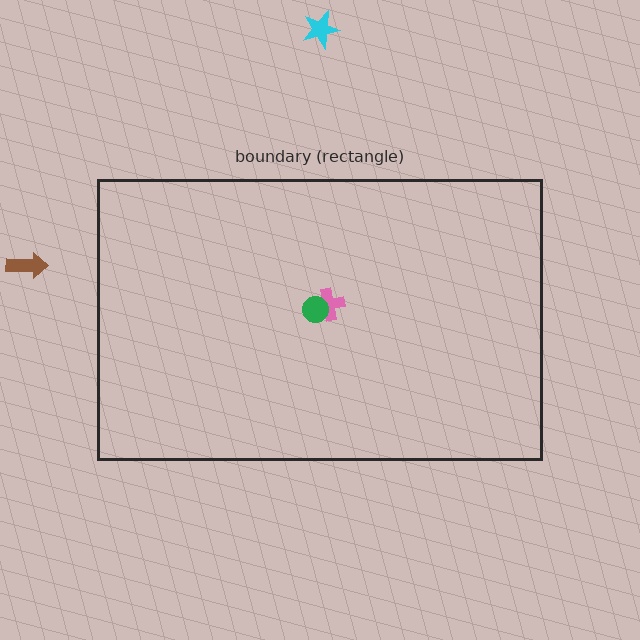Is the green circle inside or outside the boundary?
Inside.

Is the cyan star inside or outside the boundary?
Outside.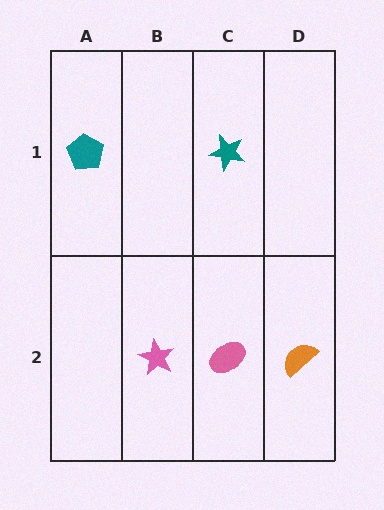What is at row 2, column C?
A pink ellipse.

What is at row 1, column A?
A teal pentagon.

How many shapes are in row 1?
2 shapes.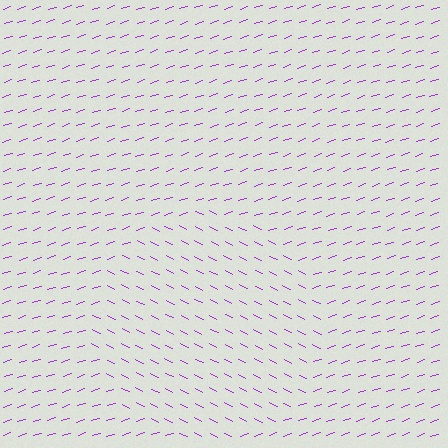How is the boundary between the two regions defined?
The boundary is defined purely by a change in line orientation (approximately 45 degrees difference). All lines are the same color and thickness.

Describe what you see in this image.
The image is filled with small purple line segments. A circle region in the image has lines oriented differently from the surrounding lines, creating a visible texture boundary.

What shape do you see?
I see a circle.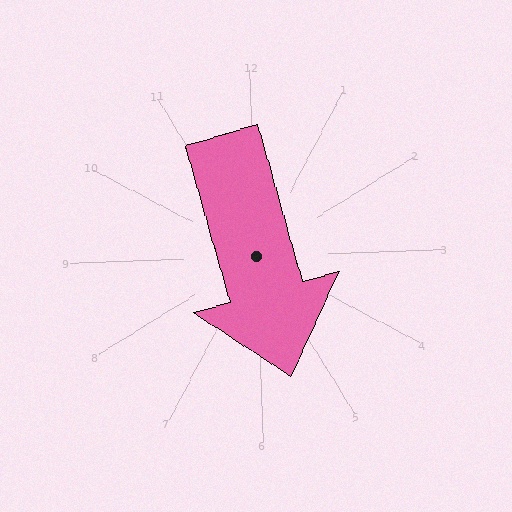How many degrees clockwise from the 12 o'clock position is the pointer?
Approximately 166 degrees.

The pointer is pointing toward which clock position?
Roughly 6 o'clock.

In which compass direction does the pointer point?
South.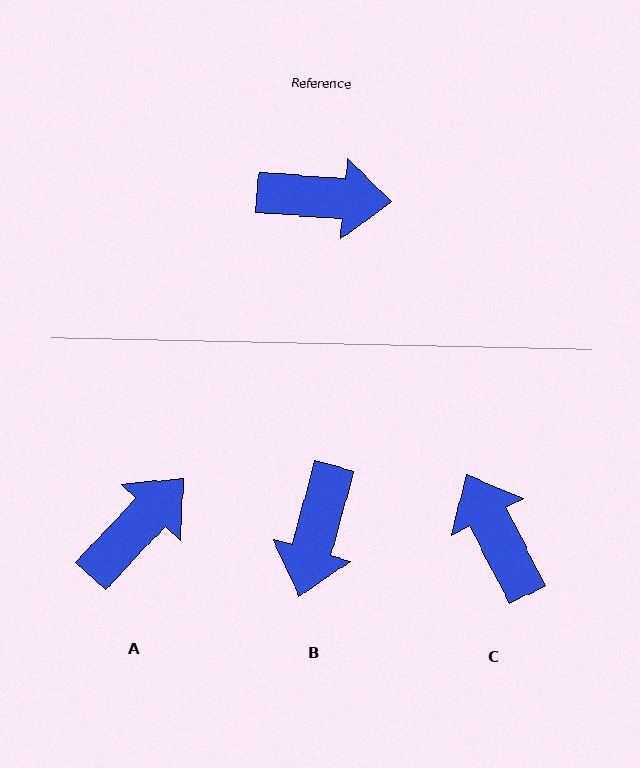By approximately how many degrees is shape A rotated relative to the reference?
Approximately 51 degrees counter-clockwise.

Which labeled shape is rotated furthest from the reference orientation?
C, about 122 degrees away.